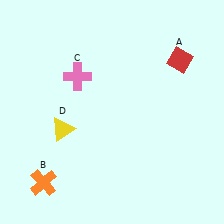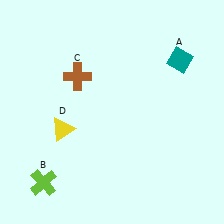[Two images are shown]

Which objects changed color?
A changed from red to teal. B changed from orange to lime. C changed from pink to brown.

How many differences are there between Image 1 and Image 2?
There are 3 differences between the two images.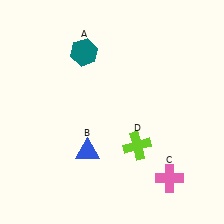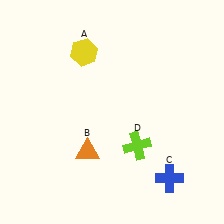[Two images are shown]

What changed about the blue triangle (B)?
In Image 1, B is blue. In Image 2, it changed to orange.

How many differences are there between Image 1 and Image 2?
There are 3 differences between the two images.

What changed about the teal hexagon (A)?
In Image 1, A is teal. In Image 2, it changed to yellow.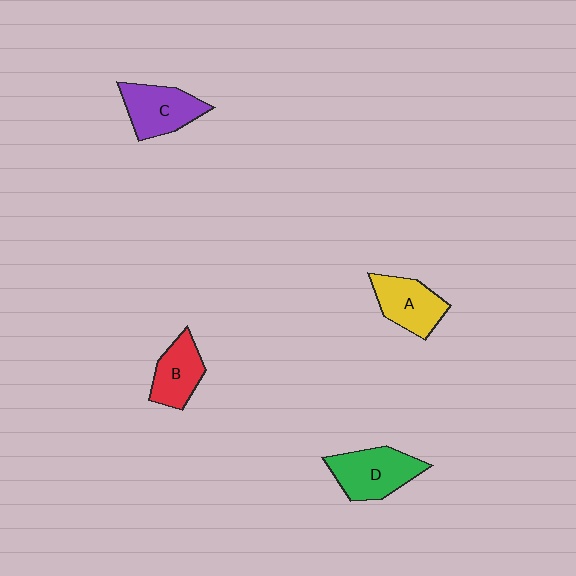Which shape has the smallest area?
Shape B (red).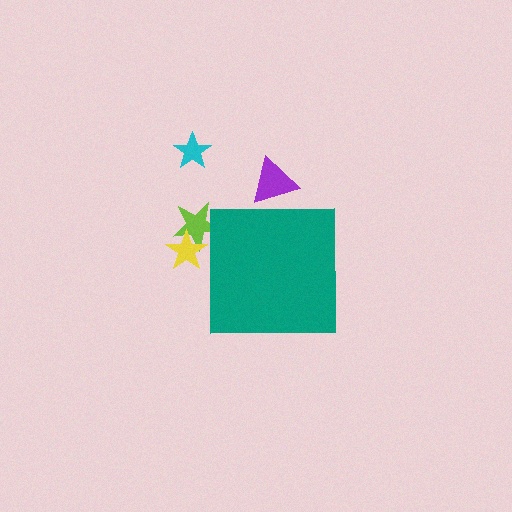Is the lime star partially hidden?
Yes, the lime star is partially hidden behind the teal square.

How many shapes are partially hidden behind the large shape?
3 shapes are partially hidden.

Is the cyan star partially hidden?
No, the cyan star is fully visible.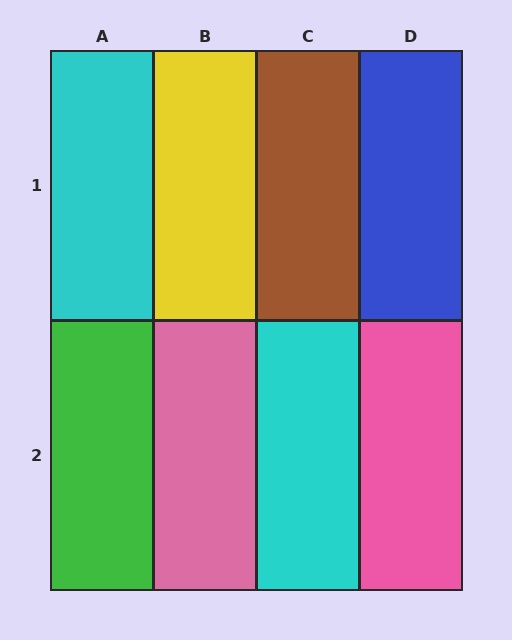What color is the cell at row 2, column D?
Pink.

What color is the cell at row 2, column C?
Cyan.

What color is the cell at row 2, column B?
Pink.